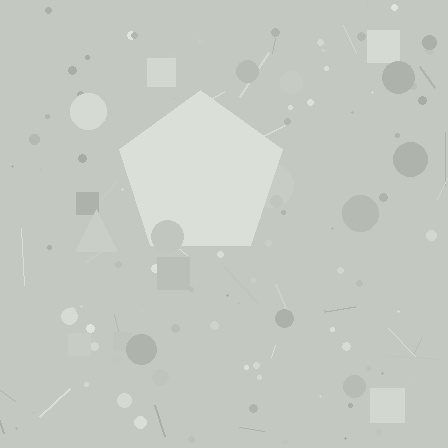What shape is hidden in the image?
A pentagon is hidden in the image.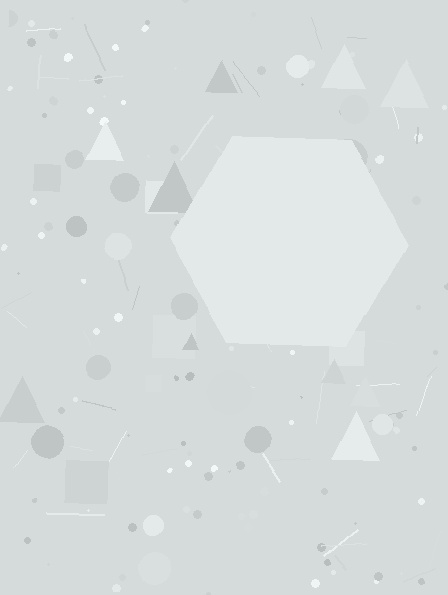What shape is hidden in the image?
A hexagon is hidden in the image.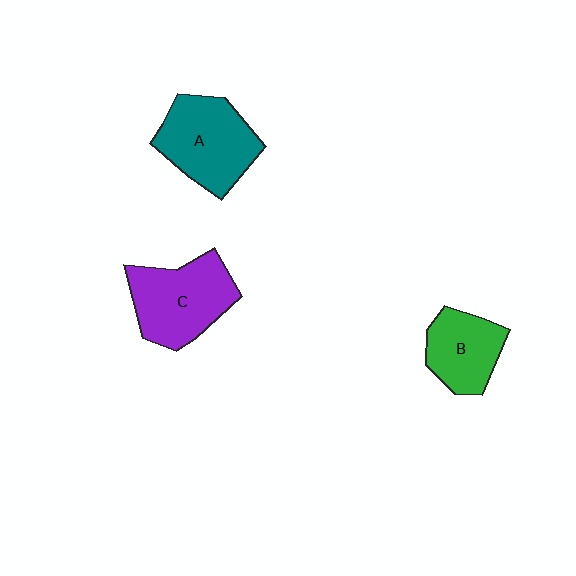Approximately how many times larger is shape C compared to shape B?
Approximately 1.4 times.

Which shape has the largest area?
Shape C (purple).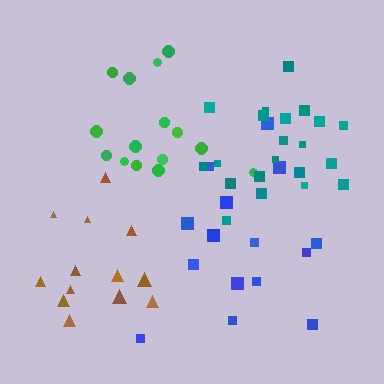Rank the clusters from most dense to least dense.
teal, green, brown, blue.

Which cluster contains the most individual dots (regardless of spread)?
Teal (21).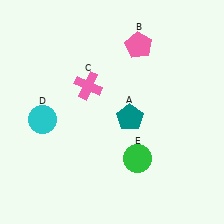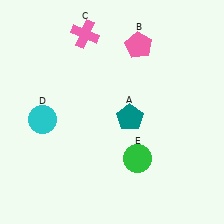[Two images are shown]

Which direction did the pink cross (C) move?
The pink cross (C) moved up.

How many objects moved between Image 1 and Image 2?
1 object moved between the two images.